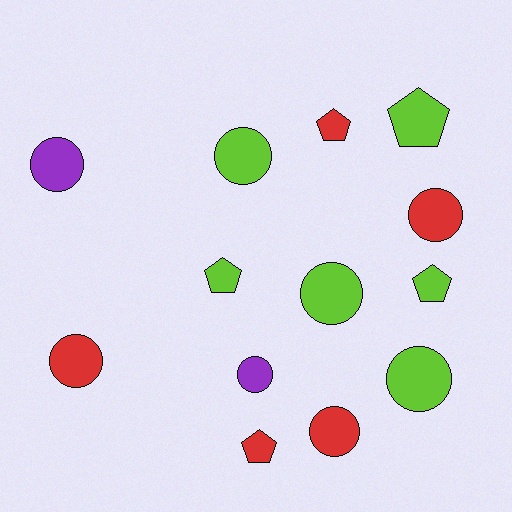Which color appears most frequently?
Lime, with 6 objects.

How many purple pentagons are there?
There are no purple pentagons.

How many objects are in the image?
There are 13 objects.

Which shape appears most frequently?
Circle, with 8 objects.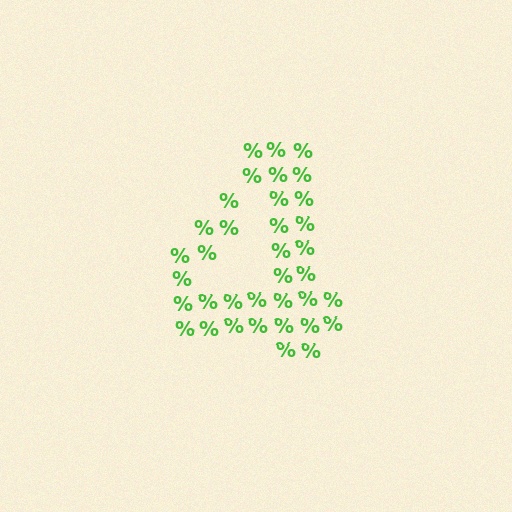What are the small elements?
The small elements are percent signs.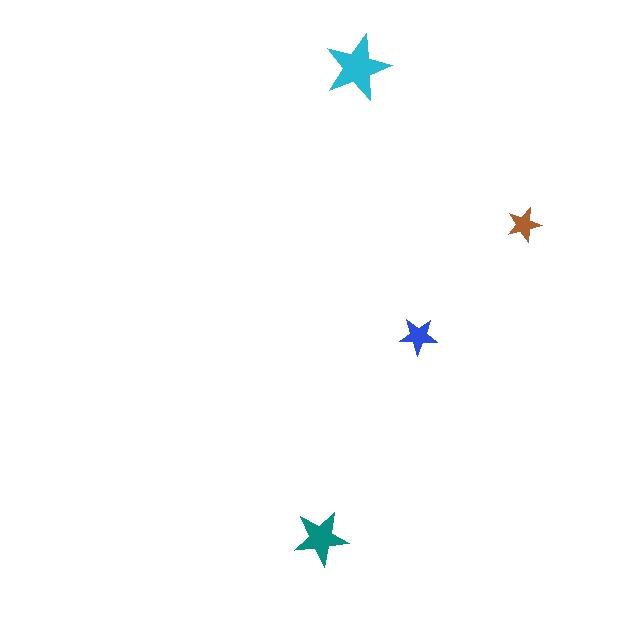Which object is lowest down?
The teal star is bottommost.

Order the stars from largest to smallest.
the cyan one, the teal one, the blue one, the brown one.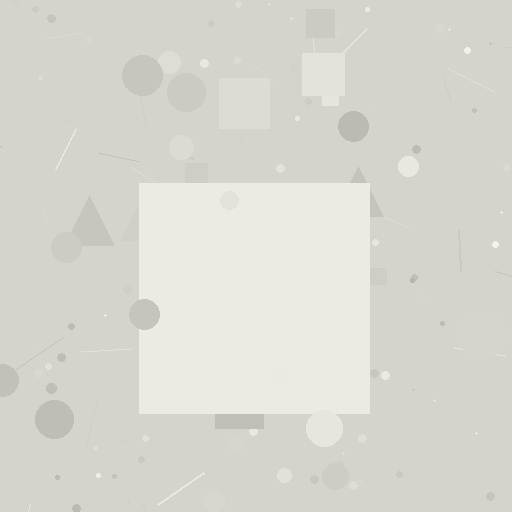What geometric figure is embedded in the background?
A square is embedded in the background.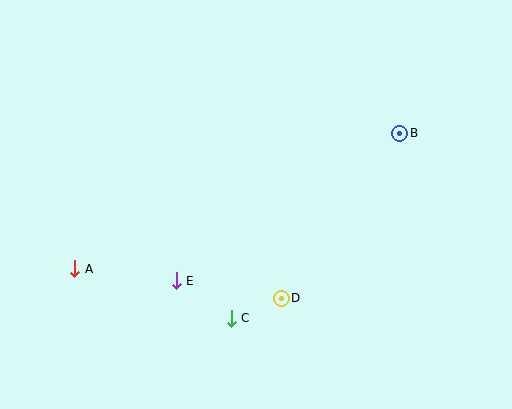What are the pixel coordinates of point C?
Point C is at (231, 318).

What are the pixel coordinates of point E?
Point E is at (176, 281).